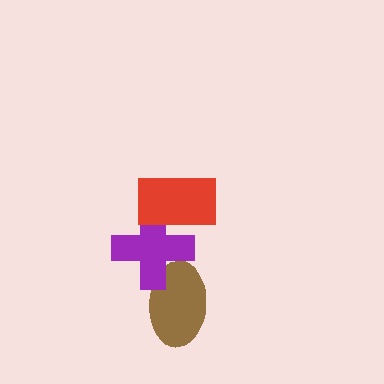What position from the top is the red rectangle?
The red rectangle is 1st from the top.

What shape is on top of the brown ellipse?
The purple cross is on top of the brown ellipse.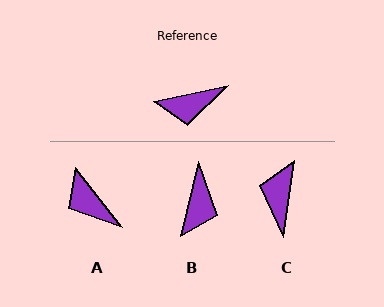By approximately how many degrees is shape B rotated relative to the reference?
Approximately 64 degrees counter-clockwise.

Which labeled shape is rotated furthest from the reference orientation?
C, about 110 degrees away.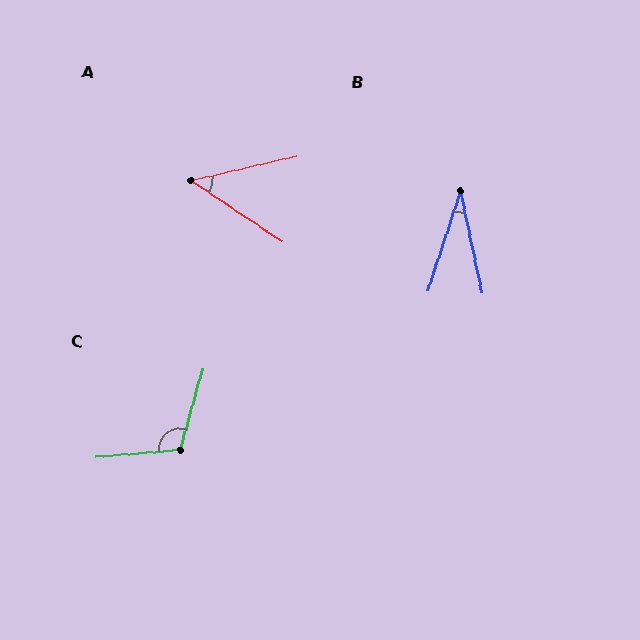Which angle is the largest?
C, at approximately 111 degrees.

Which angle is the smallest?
B, at approximately 30 degrees.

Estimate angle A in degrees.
Approximately 47 degrees.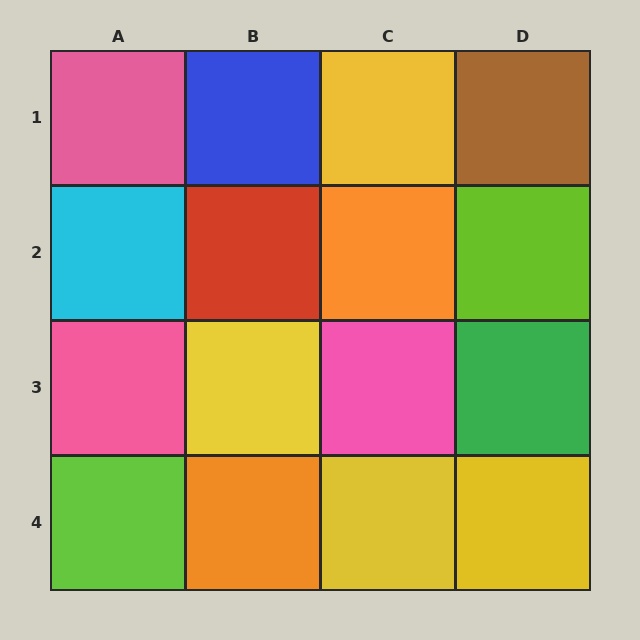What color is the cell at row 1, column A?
Pink.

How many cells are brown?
1 cell is brown.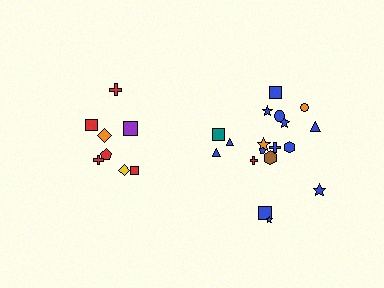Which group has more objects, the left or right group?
The right group.